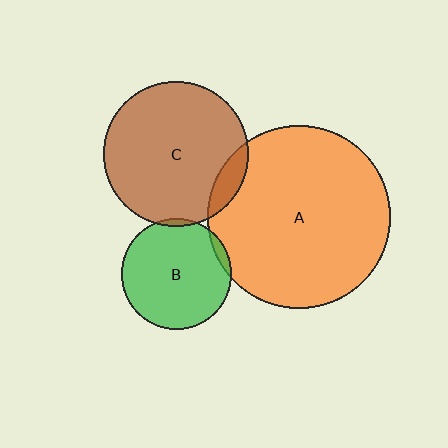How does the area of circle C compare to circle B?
Approximately 1.7 times.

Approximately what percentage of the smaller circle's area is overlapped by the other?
Approximately 5%.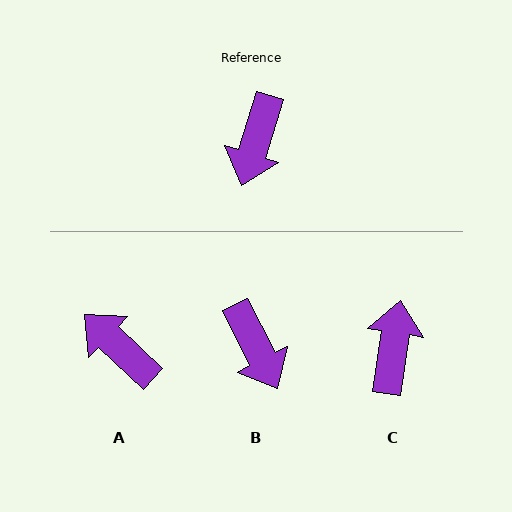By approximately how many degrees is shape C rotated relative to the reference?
Approximately 171 degrees clockwise.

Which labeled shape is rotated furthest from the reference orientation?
C, about 171 degrees away.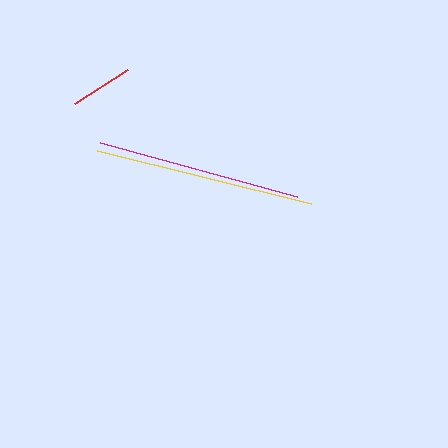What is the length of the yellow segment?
The yellow segment is approximately 220 pixels long.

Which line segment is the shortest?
The red line is the shortest at approximately 63 pixels.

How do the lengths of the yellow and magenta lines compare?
The yellow and magenta lines are approximately the same length.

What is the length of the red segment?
The red segment is approximately 63 pixels long.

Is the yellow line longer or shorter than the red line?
The yellow line is longer than the red line.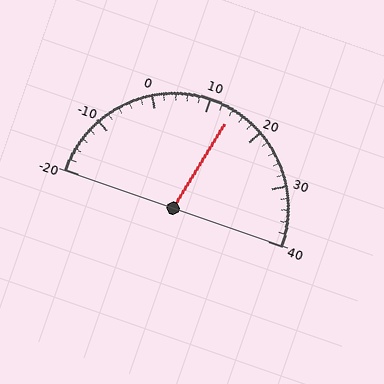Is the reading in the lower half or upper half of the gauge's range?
The reading is in the upper half of the range (-20 to 40).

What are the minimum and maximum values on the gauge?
The gauge ranges from -20 to 40.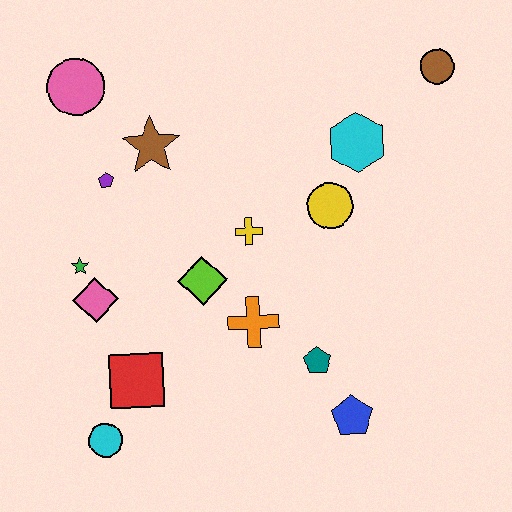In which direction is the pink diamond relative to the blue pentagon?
The pink diamond is to the left of the blue pentagon.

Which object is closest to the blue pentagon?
The teal pentagon is closest to the blue pentagon.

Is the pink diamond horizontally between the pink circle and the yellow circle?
Yes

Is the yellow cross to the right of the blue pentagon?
No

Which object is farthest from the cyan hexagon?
The cyan circle is farthest from the cyan hexagon.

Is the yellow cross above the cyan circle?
Yes